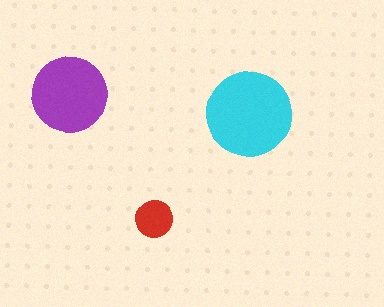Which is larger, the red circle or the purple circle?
The purple one.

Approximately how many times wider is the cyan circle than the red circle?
About 2.5 times wider.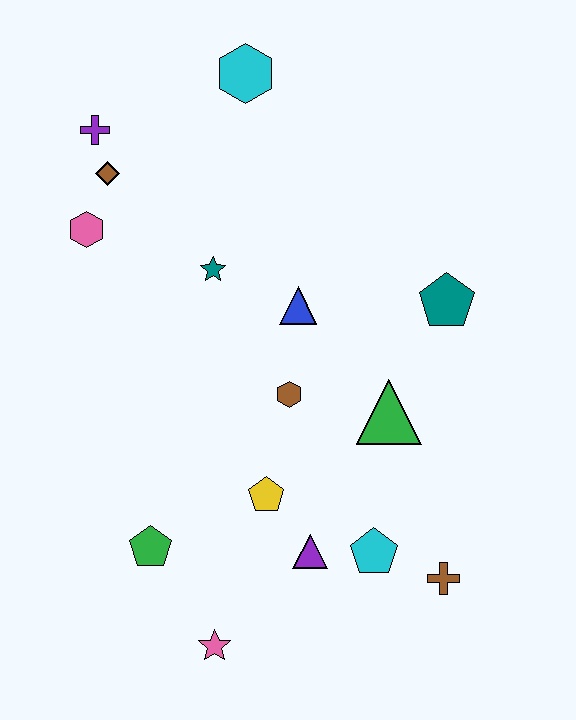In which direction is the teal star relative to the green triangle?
The teal star is to the left of the green triangle.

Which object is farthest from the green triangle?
The purple cross is farthest from the green triangle.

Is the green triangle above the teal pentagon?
No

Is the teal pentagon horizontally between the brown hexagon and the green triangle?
No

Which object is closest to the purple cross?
The brown diamond is closest to the purple cross.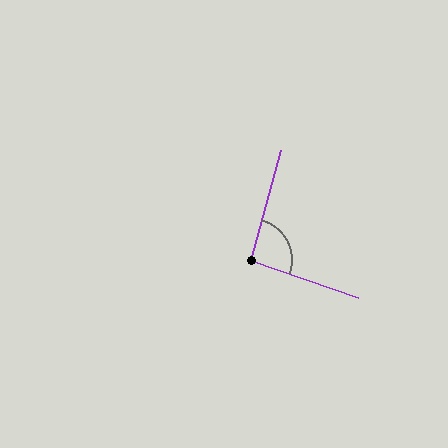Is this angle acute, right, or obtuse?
It is approximately a right angle.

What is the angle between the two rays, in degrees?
Approximately 94 degrees.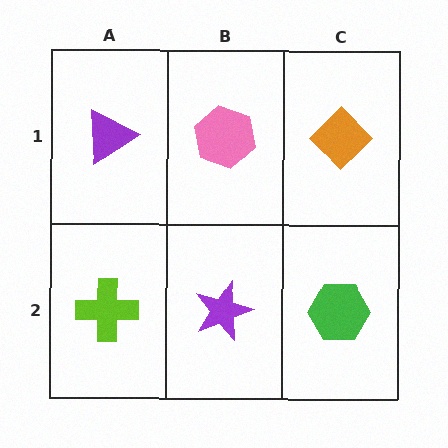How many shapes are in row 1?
3 shapes.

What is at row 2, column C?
A green hexagon.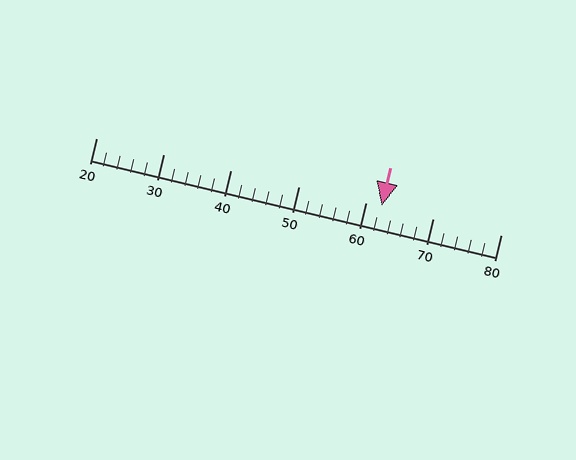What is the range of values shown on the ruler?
The ruler shows values from 20 to 80.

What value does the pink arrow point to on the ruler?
The pink arrow points to approximately 62.